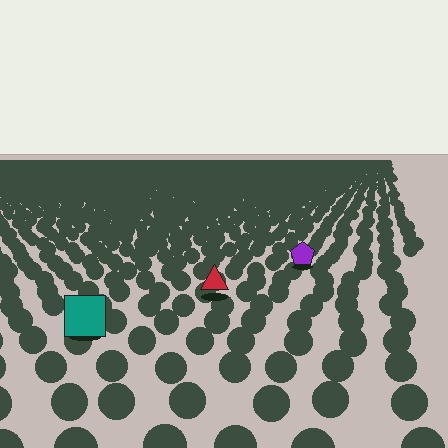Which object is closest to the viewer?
The teal square is closest. The texture marks near it are larger and more spread out.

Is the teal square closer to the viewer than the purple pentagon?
Yes. The teal square is closer — you can tell from the texture gradient: the ground texture is coarser near it.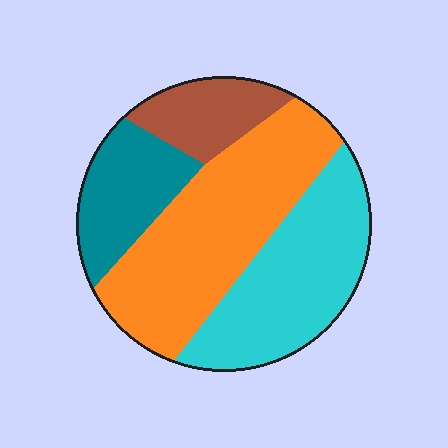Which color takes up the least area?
Brown, at roughly 15%.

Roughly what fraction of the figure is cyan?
Cyan takes up about one third (1/3) of the figure.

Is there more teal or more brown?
Teal.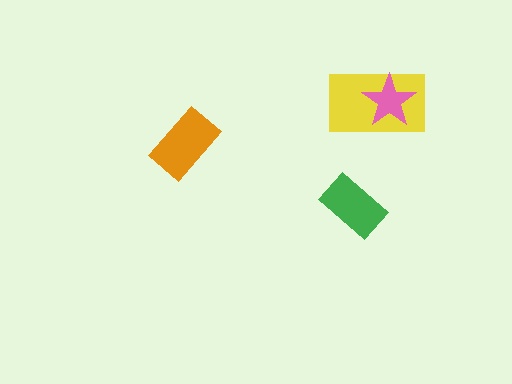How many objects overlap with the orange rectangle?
0 objects overlap with the orange rectangle.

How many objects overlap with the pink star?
1 object overlaps with the pink star.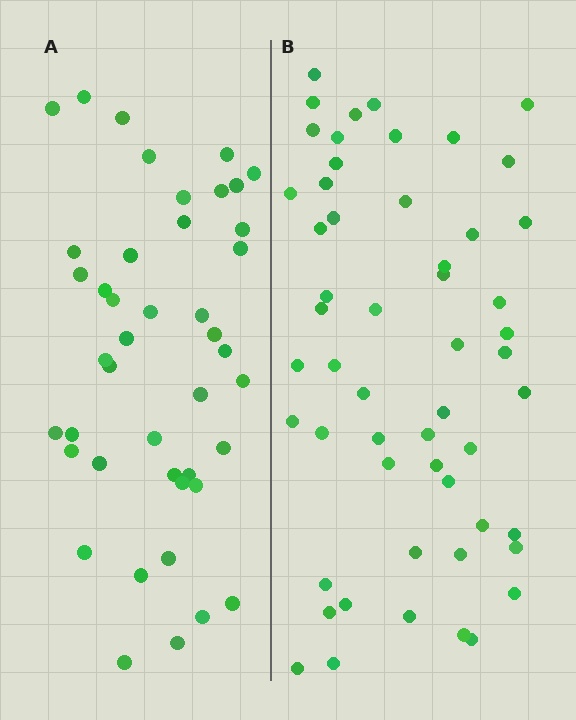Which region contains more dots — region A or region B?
Region B (the right region) has more dots.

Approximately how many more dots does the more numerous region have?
Region B has roughly 12 or so more dots than region A.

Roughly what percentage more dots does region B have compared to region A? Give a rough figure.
About 25% more.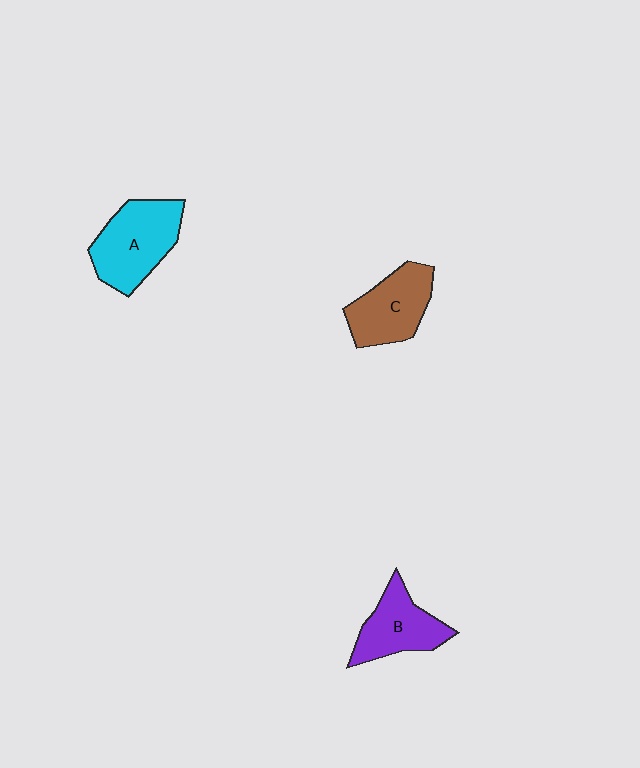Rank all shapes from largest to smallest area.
From largest to smallest: A (cyan), C (brown), B (purple).